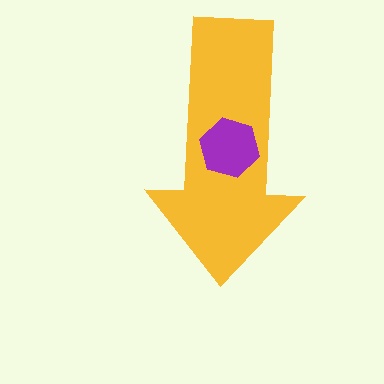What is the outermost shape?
The yellow arrow.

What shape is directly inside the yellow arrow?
The purple hexagon.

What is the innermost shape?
The purple hexagon.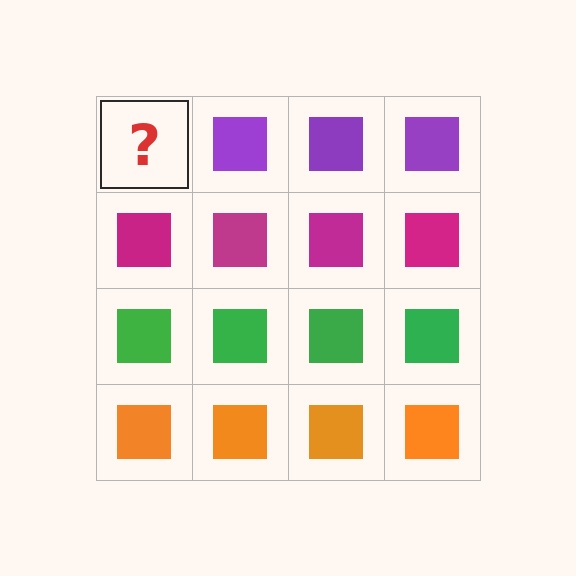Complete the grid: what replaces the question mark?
The question mark should be replaced with a purple square.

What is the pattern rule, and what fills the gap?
The rule is that each row has a consistent color. The gap should be filled with a purple square.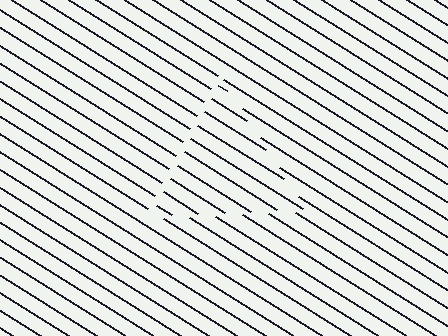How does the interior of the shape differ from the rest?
The interior of the shape contains the same grating, shifted by half a period — the contour is defined by the phase discontinuity where line-ends from the inner and outer gratings abut.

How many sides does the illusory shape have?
3 sides — the line-ends trace a triangle.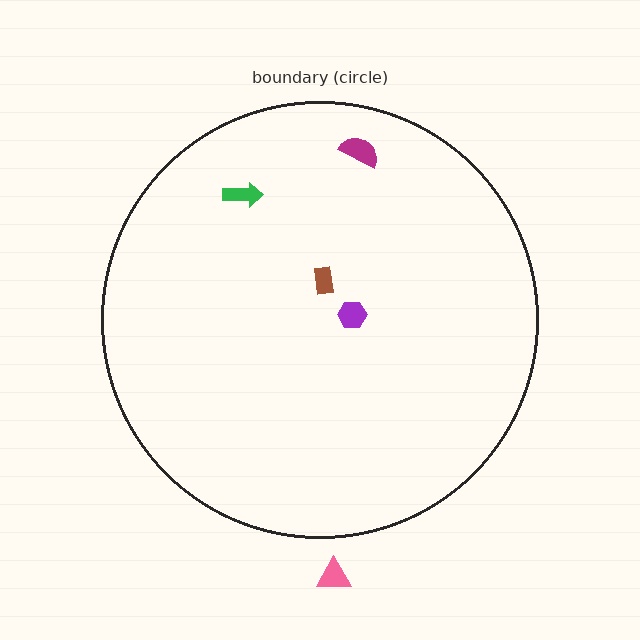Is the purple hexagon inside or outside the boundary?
Inside.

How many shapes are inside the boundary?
4 inside, 1 outside.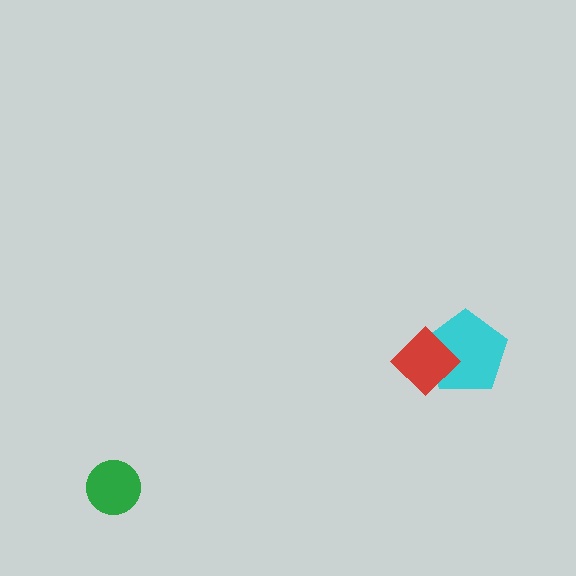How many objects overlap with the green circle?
0 objects overlap with the green circle.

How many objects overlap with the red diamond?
1 object overlaps with the red diamond.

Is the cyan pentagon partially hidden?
Yes, it is partially covered by another shape.